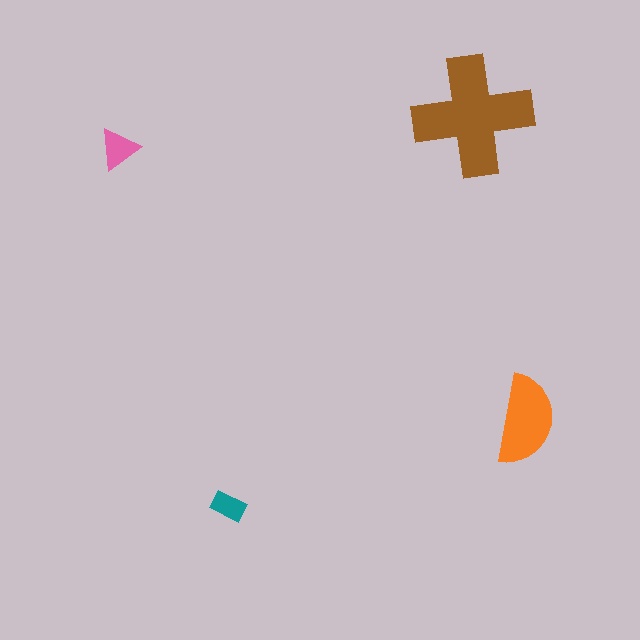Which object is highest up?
The brown cross is topmost.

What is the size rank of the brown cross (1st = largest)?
1st.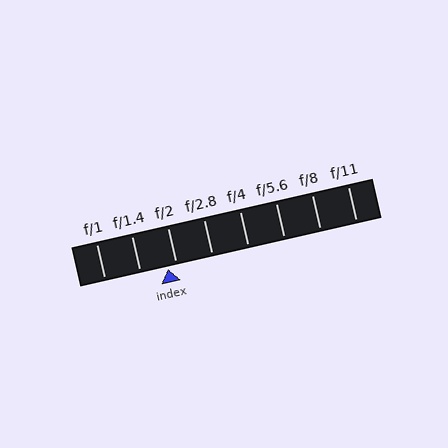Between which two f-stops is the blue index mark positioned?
The index mark is between f/1.4 and f/2.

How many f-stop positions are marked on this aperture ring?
There are 8 f-stop positions marked.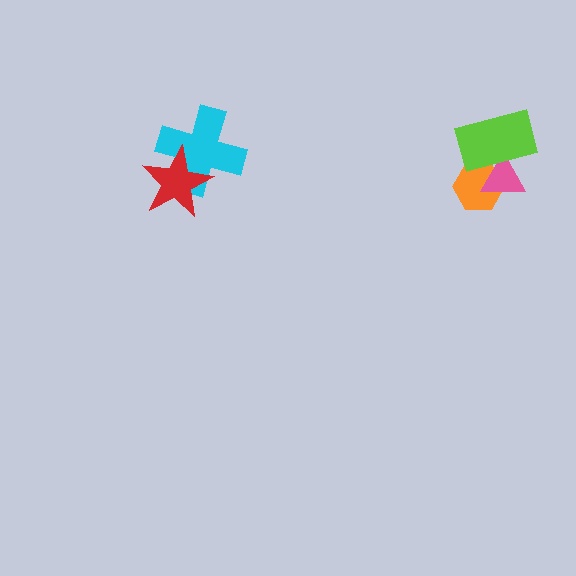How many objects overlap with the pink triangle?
2 objects overlap with the pink triangle.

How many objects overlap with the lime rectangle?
2 objects overlap with the lime rectangle.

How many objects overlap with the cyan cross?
1 object overlaps with the cyan cross.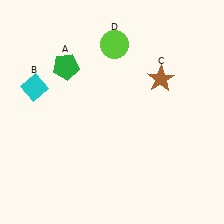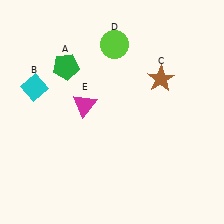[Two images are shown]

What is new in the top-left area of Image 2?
A magenta triangle (E) was added in the top-left area of Image 2.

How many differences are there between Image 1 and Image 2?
There is 1 difference between the two images.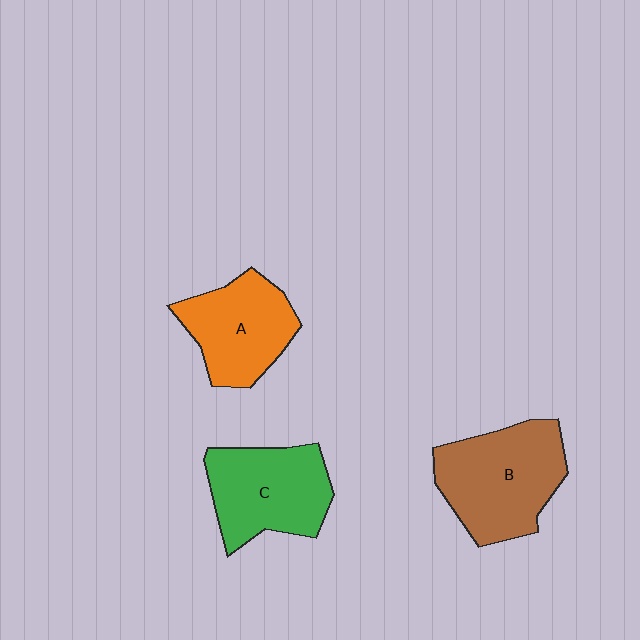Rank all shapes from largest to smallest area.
From largest to smallest: B (brown), C (green), A (orange).